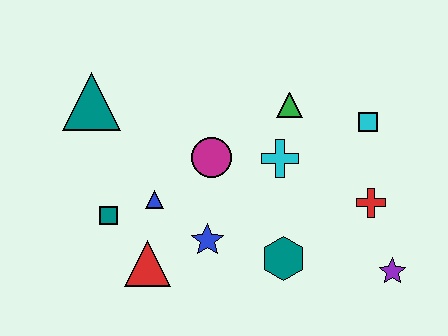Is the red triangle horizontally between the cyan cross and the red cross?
No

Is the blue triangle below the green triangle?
Yes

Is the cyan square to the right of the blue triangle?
Yes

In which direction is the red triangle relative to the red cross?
The red triangle is to the left of the red cross.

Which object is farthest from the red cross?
The teal triangle is farthest from the red cross.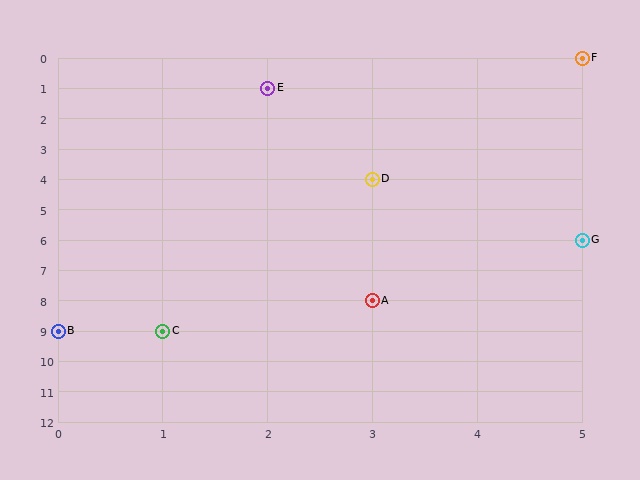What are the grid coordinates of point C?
Point C is at grid coordinates (1, 9).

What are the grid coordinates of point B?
Point B is at grid coordinates (0, 9).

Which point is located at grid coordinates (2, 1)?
Point E is at (2, 1).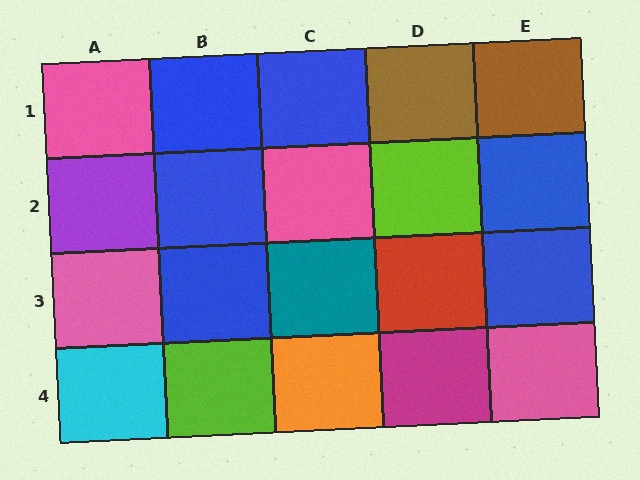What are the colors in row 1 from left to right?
Pink, blue, blue, brown, brown.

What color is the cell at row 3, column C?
Teal.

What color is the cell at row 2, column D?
Lime.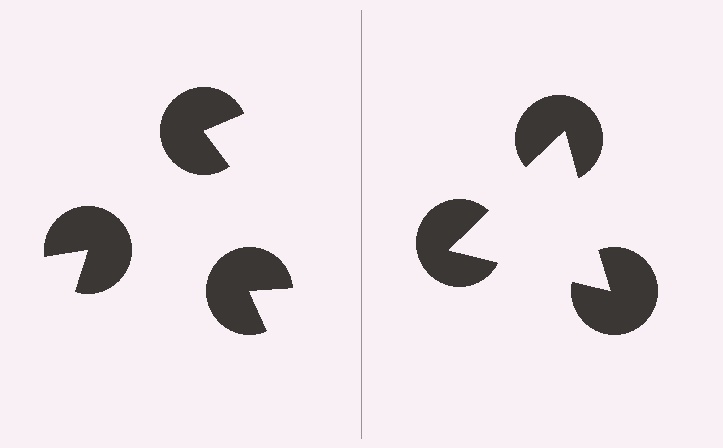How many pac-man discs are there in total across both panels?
6 — 3 on each side.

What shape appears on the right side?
An illusory triangle.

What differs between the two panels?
The pac-man discs are positioned identically on both sides; only the wedge orientations differ. On the right they align to a triangle; on the left they are misaligned.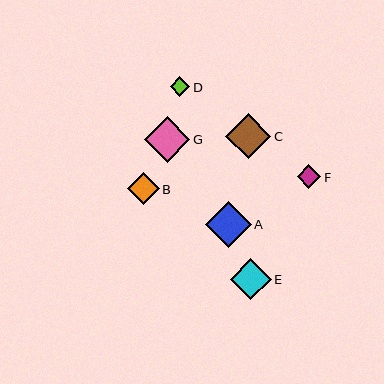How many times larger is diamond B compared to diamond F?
Diamond B is approximately 1.4 times the size of diamond F.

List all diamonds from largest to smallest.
From largest to smallest: A, G, C, E, B, F, D.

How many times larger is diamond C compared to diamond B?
Diamond C is approximately 1.4 times the size of diamond B.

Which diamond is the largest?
Diamond A is the largest with a size of approximately 46 pixels.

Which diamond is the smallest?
Diamond D is the smallest with a size of approximately 20 pixels.